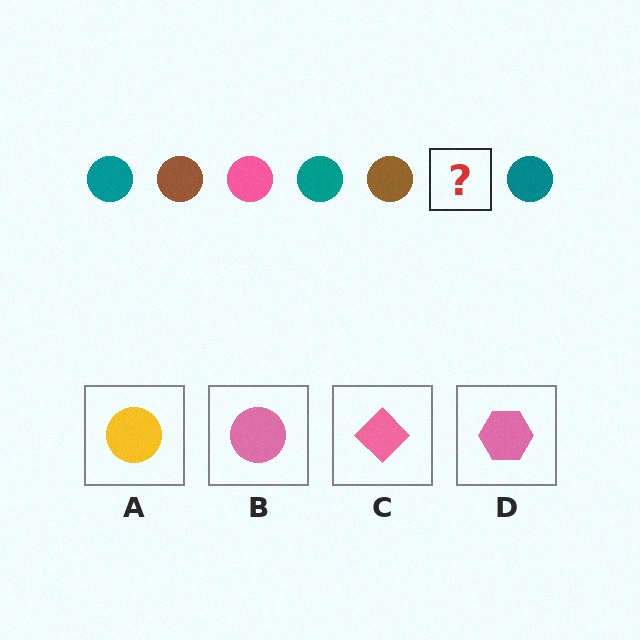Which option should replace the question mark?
Option B.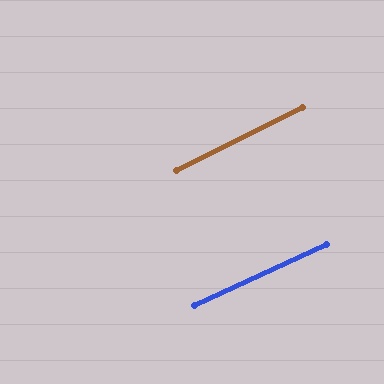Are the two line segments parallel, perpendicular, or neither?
Parallel — their directions differ by only 1.3°.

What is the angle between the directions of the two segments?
Approximately 1 degree.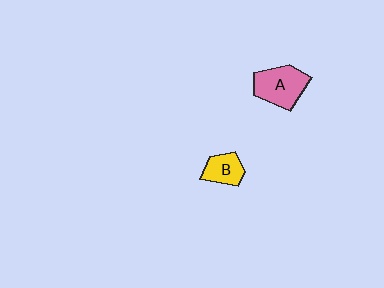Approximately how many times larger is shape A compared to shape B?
Approximately 1.6 times.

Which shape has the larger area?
Shape A (pink).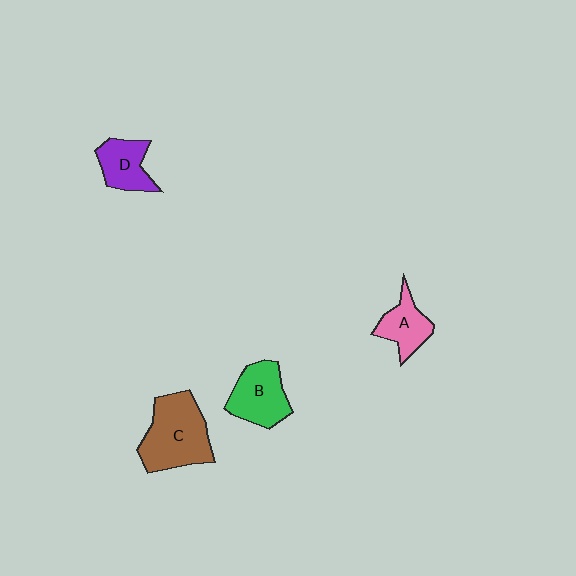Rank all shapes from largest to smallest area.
From largest to smallest: C (brown), B (green), D (purple), A (pink).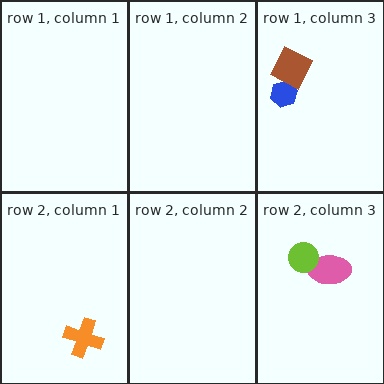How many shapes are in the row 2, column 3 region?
2.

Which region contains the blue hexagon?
The row 1, column 3 region.